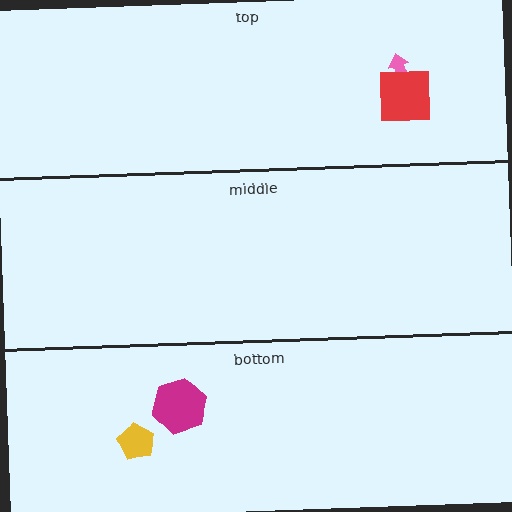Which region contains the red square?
The top region.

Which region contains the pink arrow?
The top region.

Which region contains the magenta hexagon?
The bottom region.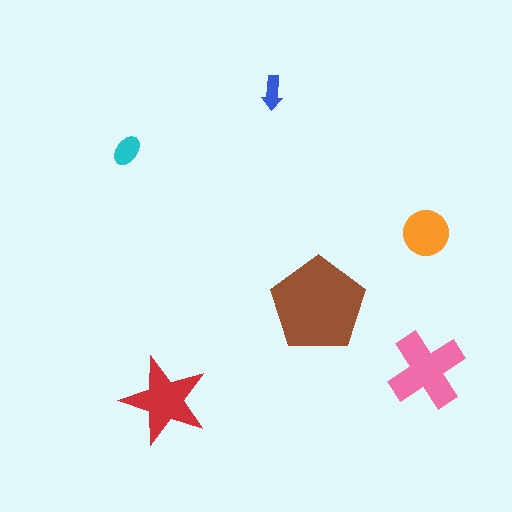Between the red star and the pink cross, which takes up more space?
The pink cross.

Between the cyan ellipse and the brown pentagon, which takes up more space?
The brown pentagon.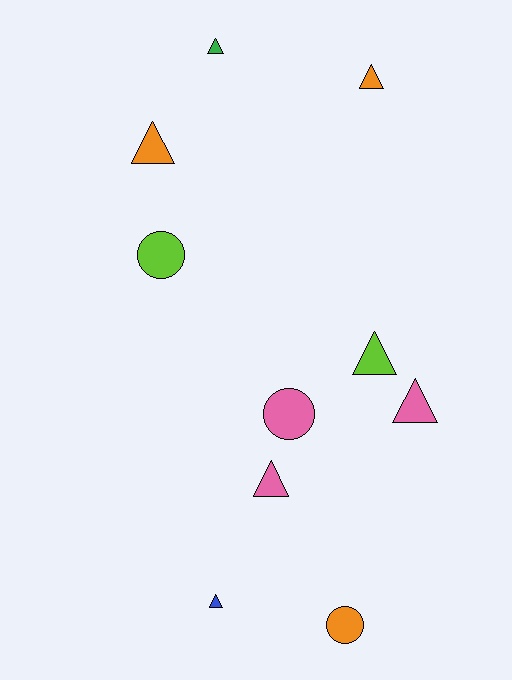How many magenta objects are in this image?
There are no magenta objects.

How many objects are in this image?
There are 10 objects.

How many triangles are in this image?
There are 7 triangles.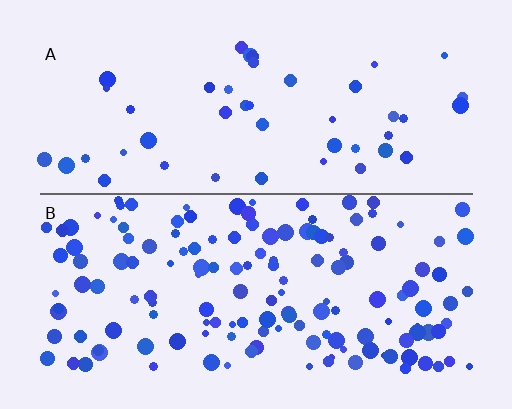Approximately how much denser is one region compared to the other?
Approximately 3.1× — region B over region A.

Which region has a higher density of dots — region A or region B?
B (the bottom).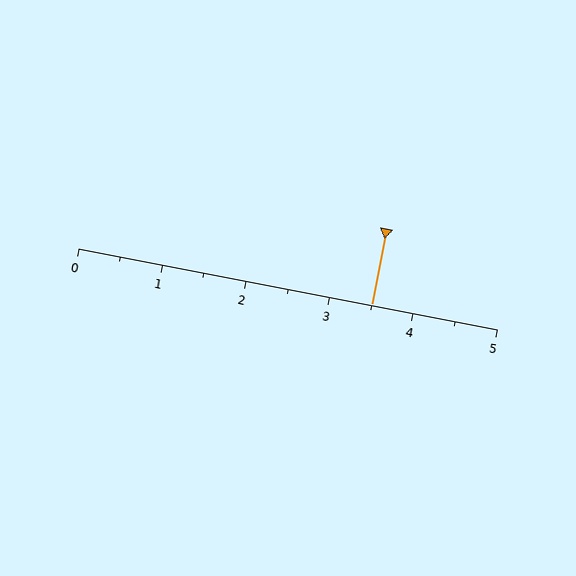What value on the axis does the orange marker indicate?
The marker indicates approximately 3.5.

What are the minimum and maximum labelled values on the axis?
The axis runs from 0 to 5.